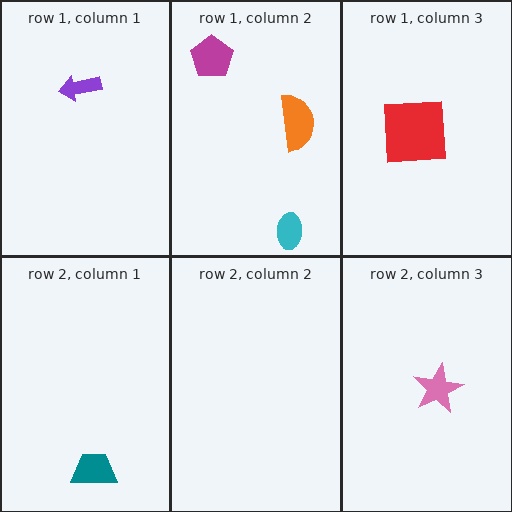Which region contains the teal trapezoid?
The row 2, column 1 region.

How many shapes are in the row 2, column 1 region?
1.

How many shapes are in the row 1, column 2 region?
3.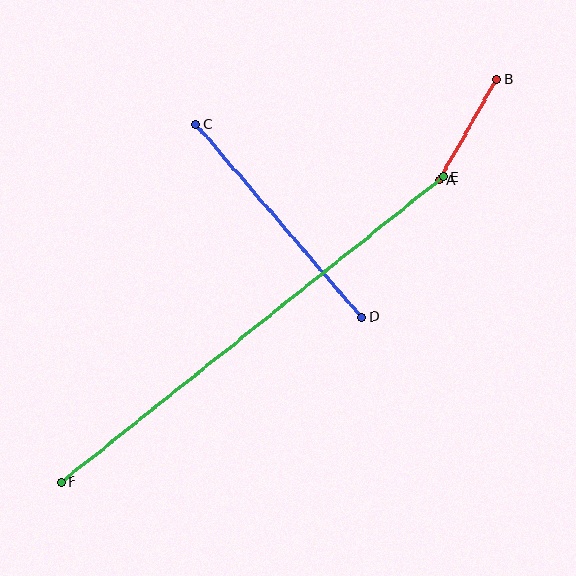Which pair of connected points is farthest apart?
Points E and F are farthest apart.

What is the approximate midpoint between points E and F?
The midpoint is at approximately (252, 329) pixels.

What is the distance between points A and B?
The distance is approximately 116 pixels.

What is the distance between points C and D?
The distance is approximately 254 pixels.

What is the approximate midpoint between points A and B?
The midpoint is at approximately (468, 130) pixels.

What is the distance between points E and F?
The distance is approximately 489 pixels.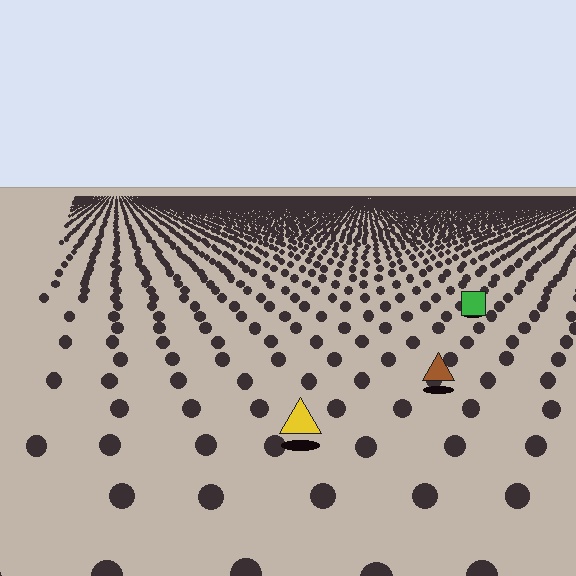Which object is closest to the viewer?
The yellow triangle is closest. The texture marks near it are larger and more spread out.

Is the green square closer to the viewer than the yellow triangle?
No. The yellow triangle is closer — you can tell from the texture gradient: the ground texture is coarser near it.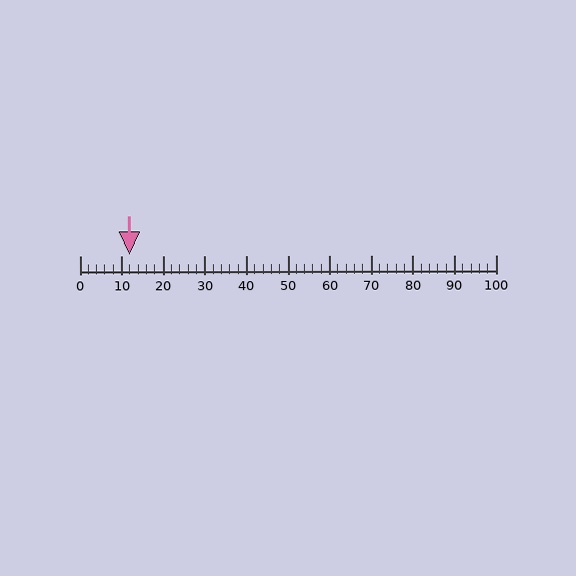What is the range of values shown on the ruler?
The ruler shows values from 0 to 100.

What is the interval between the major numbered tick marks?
The major tick marks are spaced 10 units apart.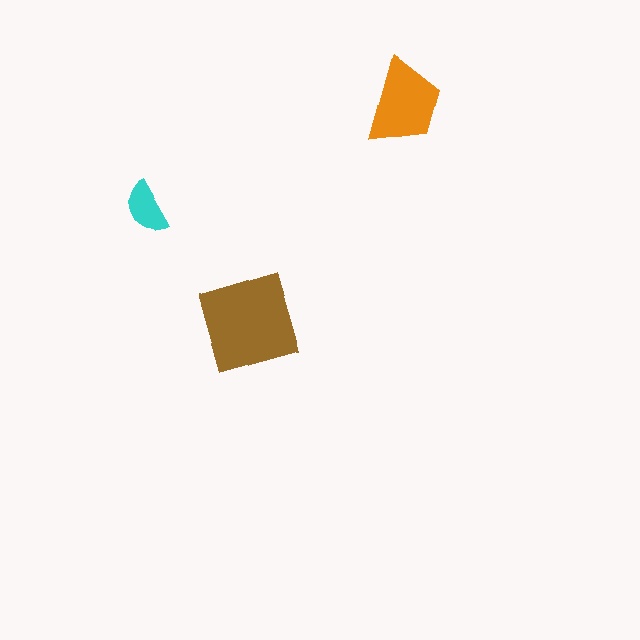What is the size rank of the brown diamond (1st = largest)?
1st.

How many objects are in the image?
There are 3 objects in the image.